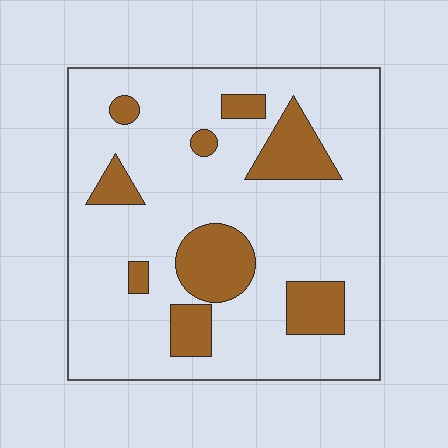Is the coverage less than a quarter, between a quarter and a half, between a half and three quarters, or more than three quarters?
Less than a quarter.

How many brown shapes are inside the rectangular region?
9.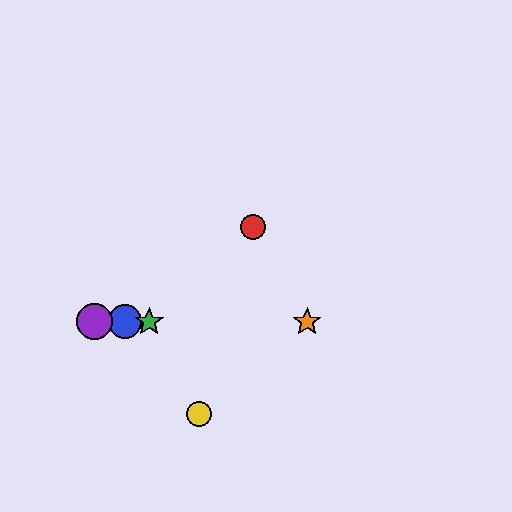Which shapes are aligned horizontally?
The blue circle, the green star, the purple circle, the orange star are aligned horizontally.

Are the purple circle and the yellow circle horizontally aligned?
No, the purple circle is at y≈322 and the yellow circle is at y≈414.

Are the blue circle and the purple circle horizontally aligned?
Yes, both are at y≈322.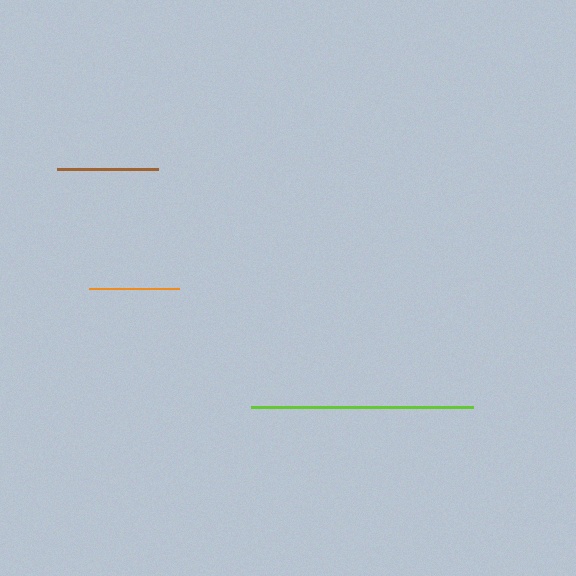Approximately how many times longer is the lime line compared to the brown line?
The lime line is approximately 2.2 times the length of the brown line.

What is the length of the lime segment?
The lime segment is approximately 221 pixels long.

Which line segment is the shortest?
The orange line is the shortest at approximately 89 pixels.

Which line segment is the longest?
The lime line is the longest at approximately 221 pixels.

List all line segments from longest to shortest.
From longest to shortest: lime, brown, orange.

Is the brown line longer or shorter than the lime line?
The lime line is longer than the brown line.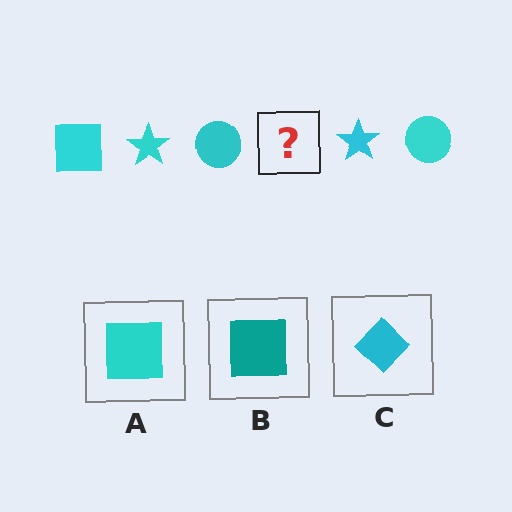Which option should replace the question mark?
Option A.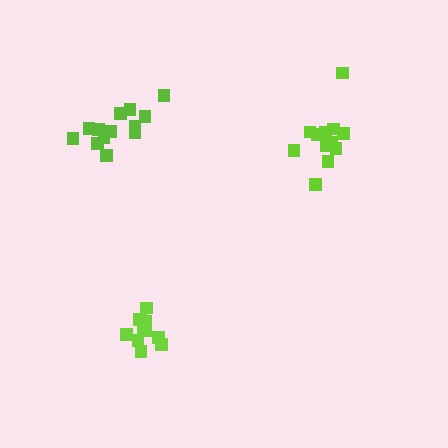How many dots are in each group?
Group 1: 12 dots, Group 2: 11 dots, Group 3: 13 dots (36 total).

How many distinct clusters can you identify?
There are 3 distinct clusters.